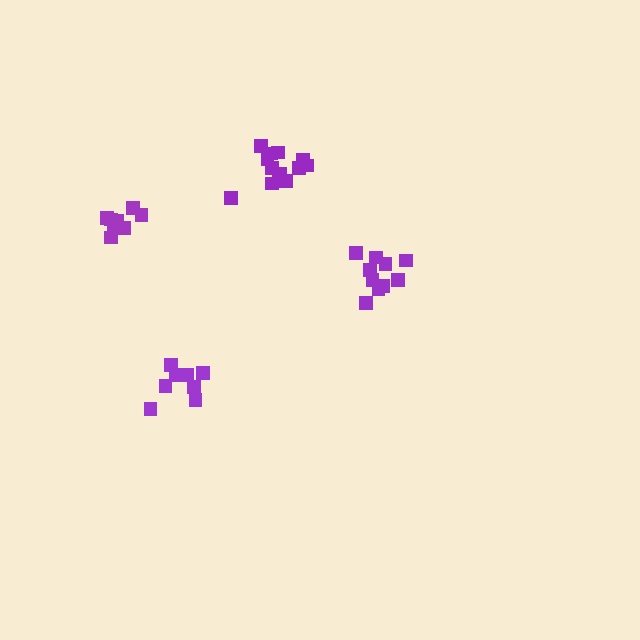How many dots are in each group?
Group 1: 8 dots, Group 2: 10 dots, Group 3: 8 dots, Group 4: 13 dots (39 total).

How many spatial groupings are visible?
There are 4 spatial groupings.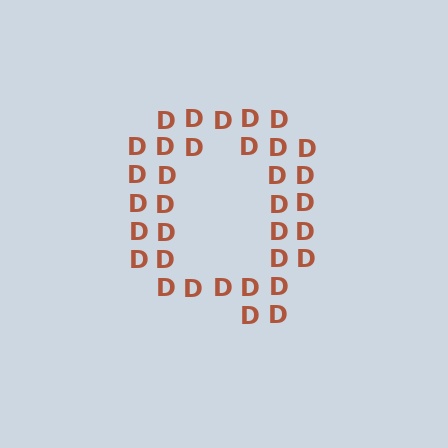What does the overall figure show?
The overall figure shows the letter Q.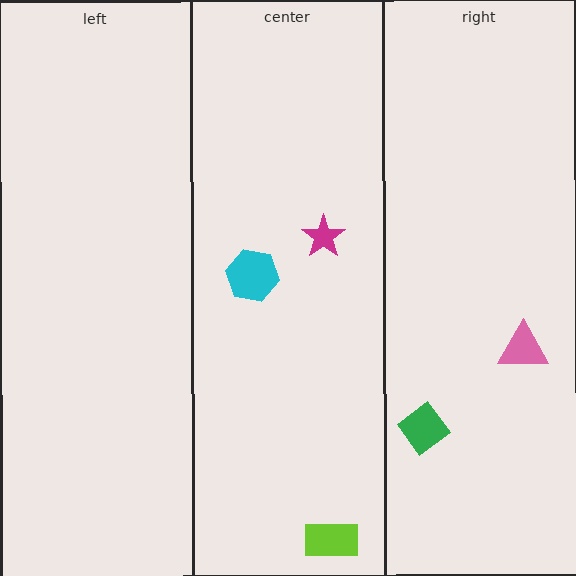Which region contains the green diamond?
The right region.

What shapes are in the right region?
The green diamond, the pink triangle.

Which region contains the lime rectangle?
The center region.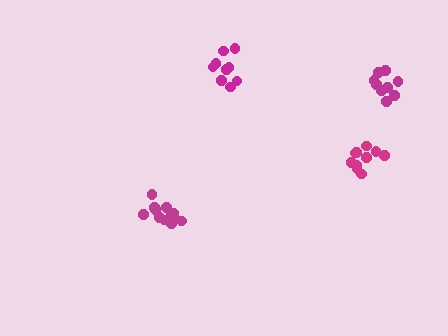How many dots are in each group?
Group 1: 9 dots, Group 2: 10 dots, Group 3: 13 dots, Group 4: 9 dots (41 total).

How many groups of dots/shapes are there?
There are 4 groups.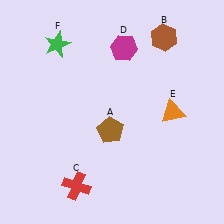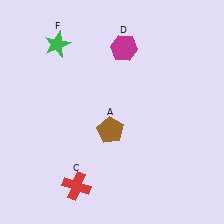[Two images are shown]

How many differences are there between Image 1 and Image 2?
There are 2 differences between the two images.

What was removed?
The orange triangle (E), the brown hexagon (B) were removed in Image 2.